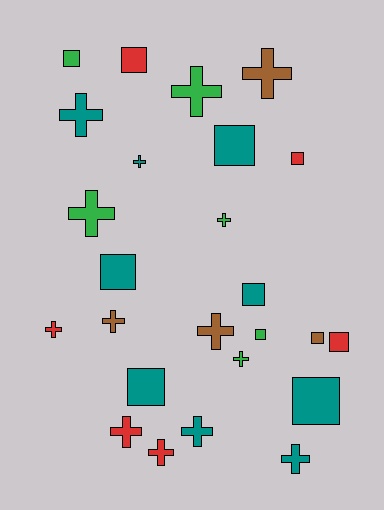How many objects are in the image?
There are 25 objects.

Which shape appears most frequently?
Cross, with 14 objects.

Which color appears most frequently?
Teal, with 9 objects.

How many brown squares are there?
There is 1 brown square.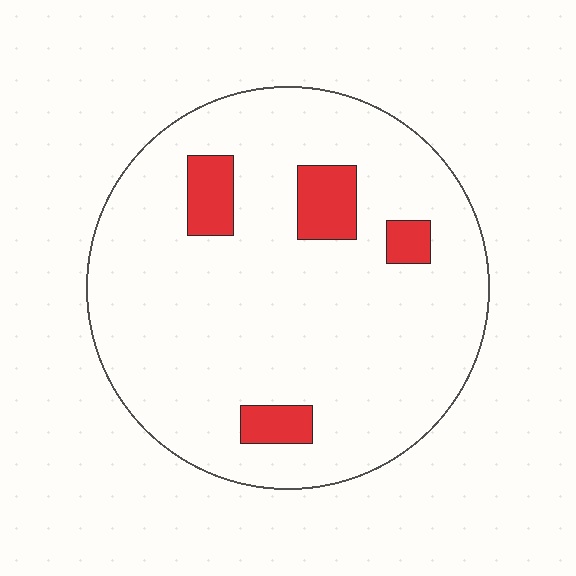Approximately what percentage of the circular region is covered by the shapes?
Approximately 10%.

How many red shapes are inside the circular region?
4.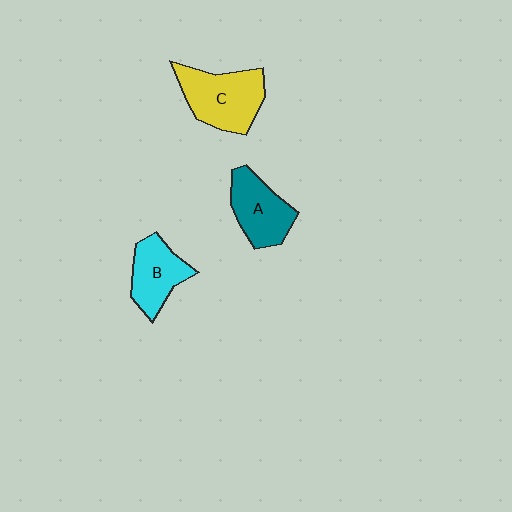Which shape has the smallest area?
Shape B (cyan).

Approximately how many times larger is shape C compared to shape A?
Approximately 1.3 times.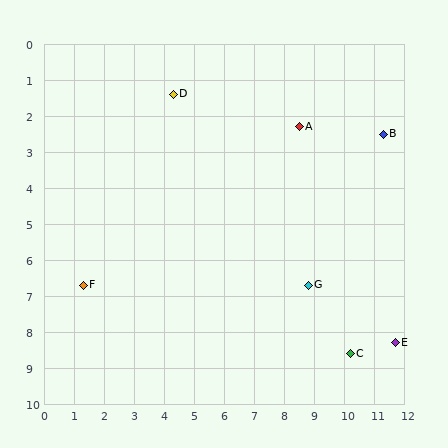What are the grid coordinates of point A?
Point A is at approximately (8.5, 2.3).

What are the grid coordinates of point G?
Point G is at approximately (8.8, 6.7).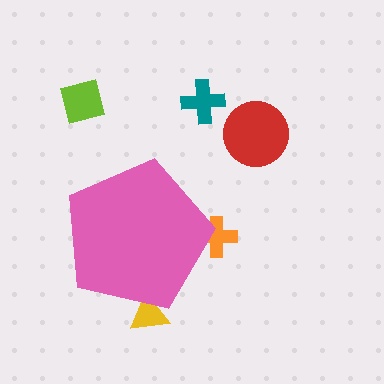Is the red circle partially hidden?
No, the red circle is fully visible.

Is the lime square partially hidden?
No, the lime square is fully visible.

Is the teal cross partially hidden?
No, the teal cross is fully visible.